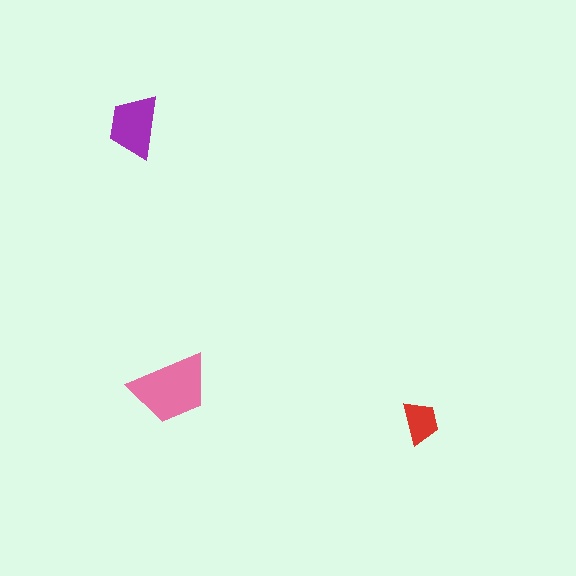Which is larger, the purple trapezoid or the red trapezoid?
The purple one.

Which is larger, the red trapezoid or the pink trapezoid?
The pink one.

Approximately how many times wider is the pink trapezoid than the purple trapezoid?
About 1.5 times wider.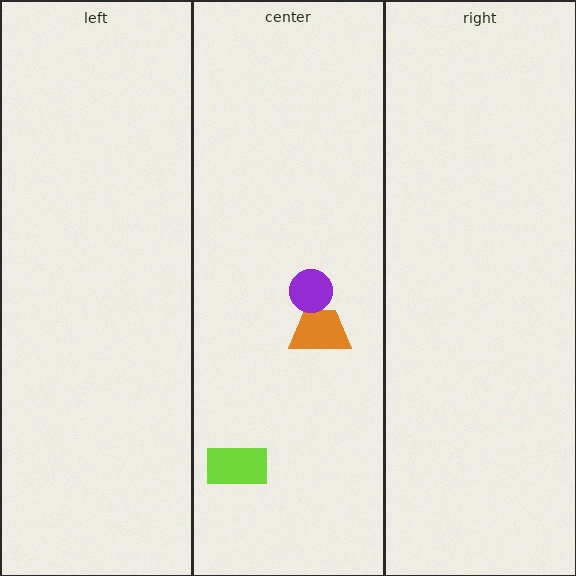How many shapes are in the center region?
3.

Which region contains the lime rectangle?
The center region.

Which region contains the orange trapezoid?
The center region.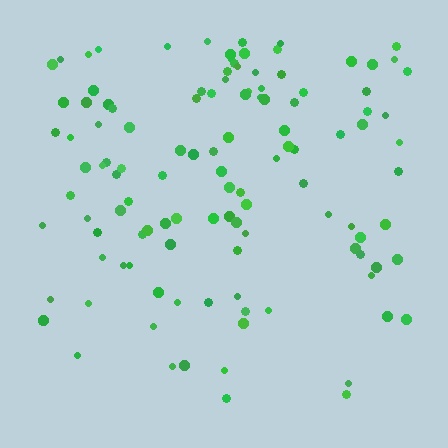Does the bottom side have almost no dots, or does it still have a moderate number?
Still a moderate number, just noticeably fewer than the top.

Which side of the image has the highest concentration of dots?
The top.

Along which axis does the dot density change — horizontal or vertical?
Vertical.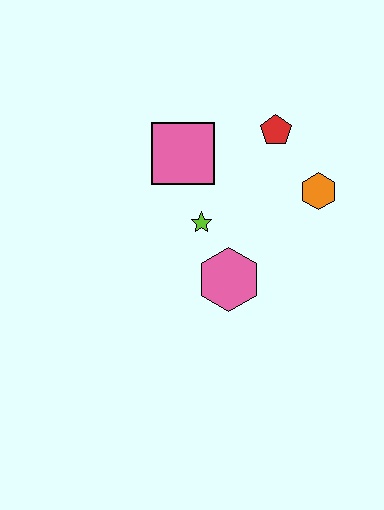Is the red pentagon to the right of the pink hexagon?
Yes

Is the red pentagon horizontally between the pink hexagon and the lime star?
No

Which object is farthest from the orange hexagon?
The pink square is farthest from the orange hexagon.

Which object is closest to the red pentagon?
The orange hexagon is closest to the red pentagon.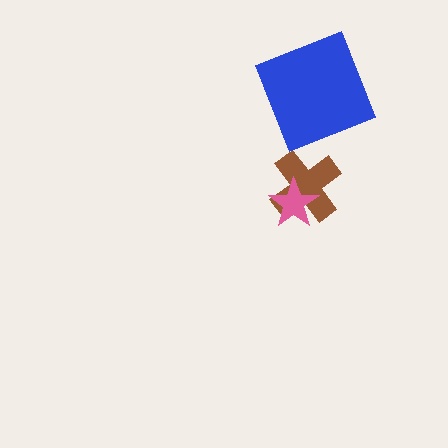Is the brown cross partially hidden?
Yes, it is partially covered by another shape.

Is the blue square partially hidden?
No, no other shape covers it.